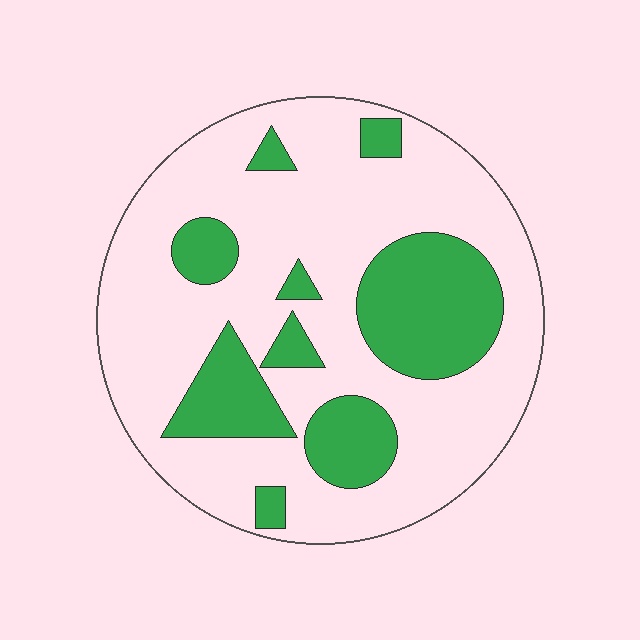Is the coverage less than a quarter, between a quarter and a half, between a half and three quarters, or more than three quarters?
Between a quarter and a half.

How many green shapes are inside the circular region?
9.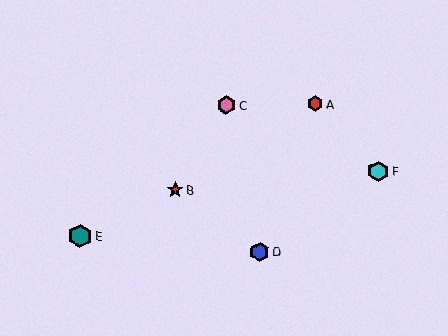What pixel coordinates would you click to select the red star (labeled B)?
Click at (175, 190) to select the red star B.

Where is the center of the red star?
The center of the red star is at (175, 190).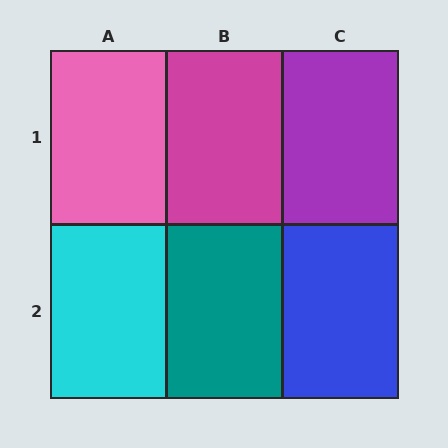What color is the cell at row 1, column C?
Purple.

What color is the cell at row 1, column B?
Magenta.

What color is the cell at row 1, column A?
Pink.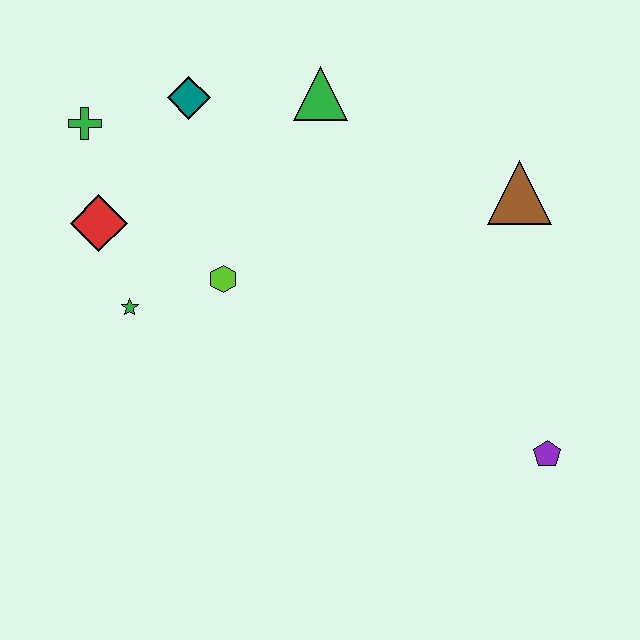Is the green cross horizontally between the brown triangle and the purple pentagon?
No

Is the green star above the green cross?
No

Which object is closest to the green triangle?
The teal diamond is closest to the green triangle.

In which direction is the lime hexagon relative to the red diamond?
The lime hexagon is to the right of the red diamond.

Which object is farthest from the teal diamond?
The purple pentagon is farthest from the teal diamond.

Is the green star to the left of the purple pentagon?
Yes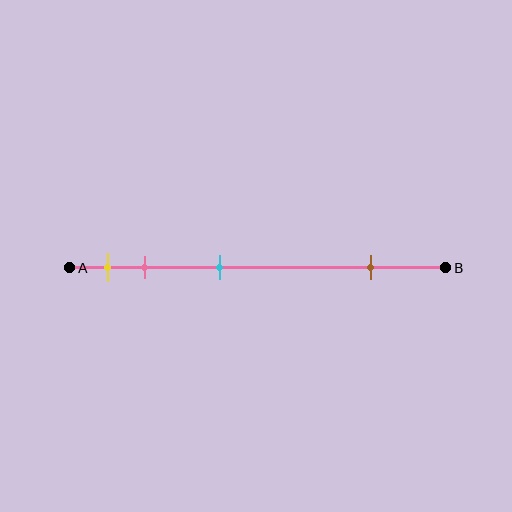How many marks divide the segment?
There are 4 marks dividing the segment.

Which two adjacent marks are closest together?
The yellow and pink marks are the closest adjacent pair.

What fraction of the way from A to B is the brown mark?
The brown mark is approximately 80% (0.8) of the way from A to B.